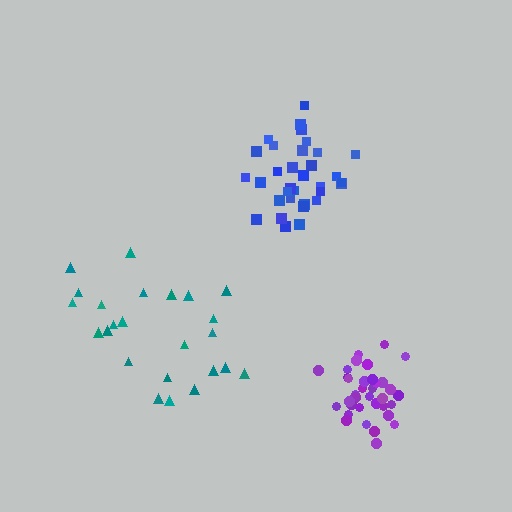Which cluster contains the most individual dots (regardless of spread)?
Purple (35).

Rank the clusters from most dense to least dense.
purple, blue, teal.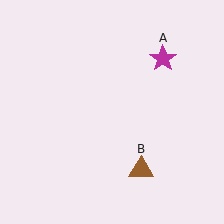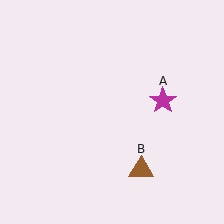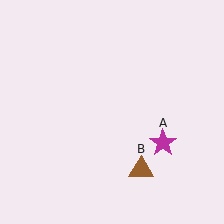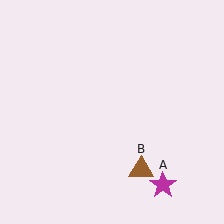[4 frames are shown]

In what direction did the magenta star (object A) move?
The magenta star (object A) moved down.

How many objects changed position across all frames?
1 object changed position: magenta star (object A).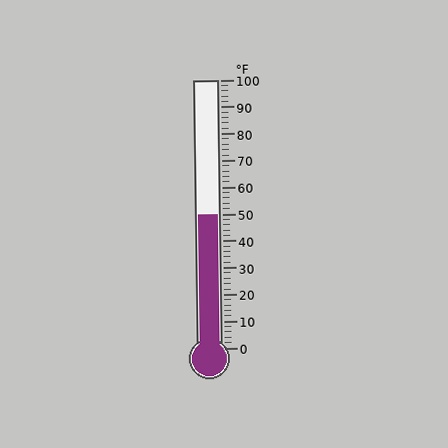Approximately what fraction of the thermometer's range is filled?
The thermometer is filled to approximately 50% of its range.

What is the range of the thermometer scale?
The thermometer scale ranges from 0°F to 100°F.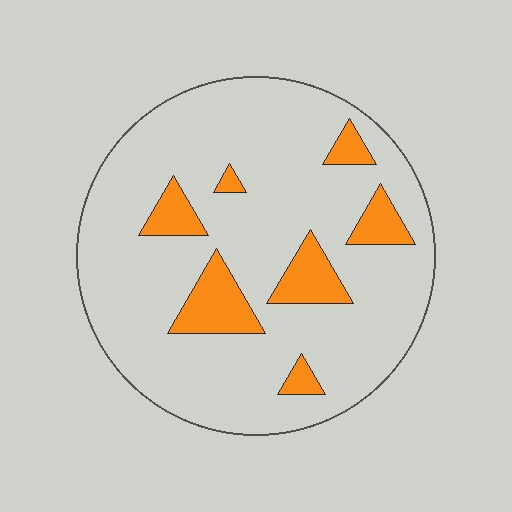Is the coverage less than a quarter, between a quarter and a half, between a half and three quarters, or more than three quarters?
Less than a quarter.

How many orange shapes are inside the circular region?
7.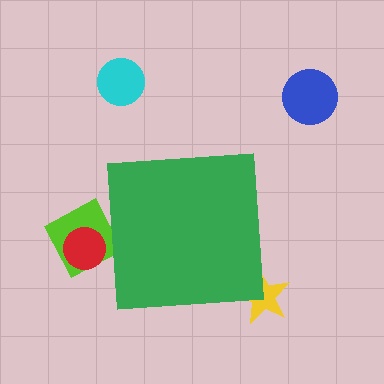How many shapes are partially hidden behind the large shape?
3 shapes are partially hidden.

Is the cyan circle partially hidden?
No, the cyan circle is fully visible.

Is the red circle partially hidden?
Yes, the red circle is partially hidden behind the green square.